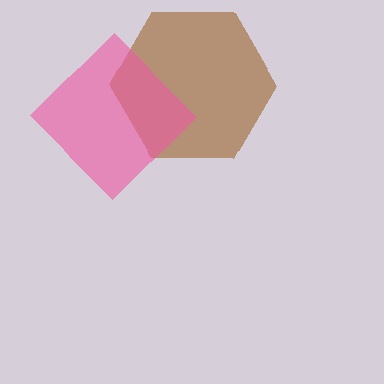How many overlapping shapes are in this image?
There are 2 overlapping shapes in the image.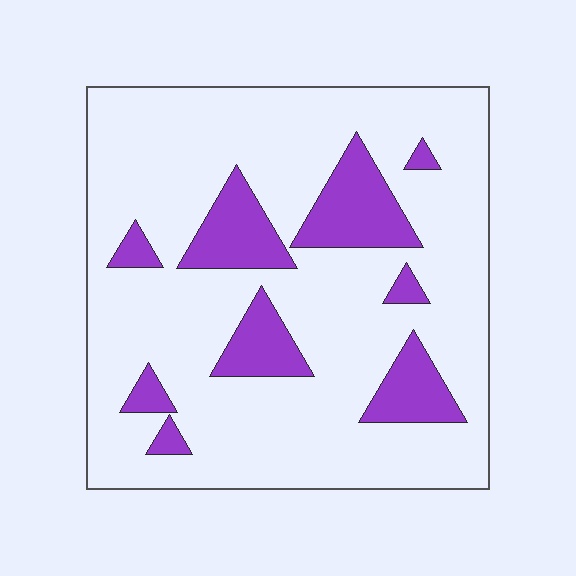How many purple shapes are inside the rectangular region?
9.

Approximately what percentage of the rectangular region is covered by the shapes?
Approximately 20%.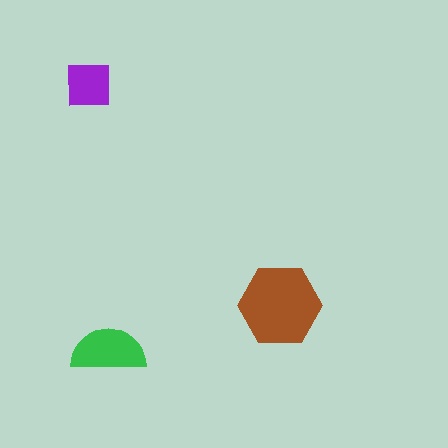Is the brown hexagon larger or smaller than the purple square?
Larger.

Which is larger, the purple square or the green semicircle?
The green semicircle.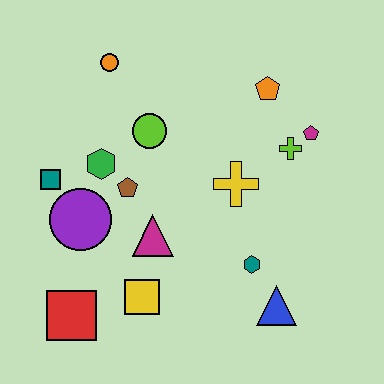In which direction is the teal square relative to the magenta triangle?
The teal square is to the left of the magenta triangle.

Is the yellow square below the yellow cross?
Yes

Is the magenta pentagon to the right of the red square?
Yes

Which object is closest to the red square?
The yellow square is closest to the red square.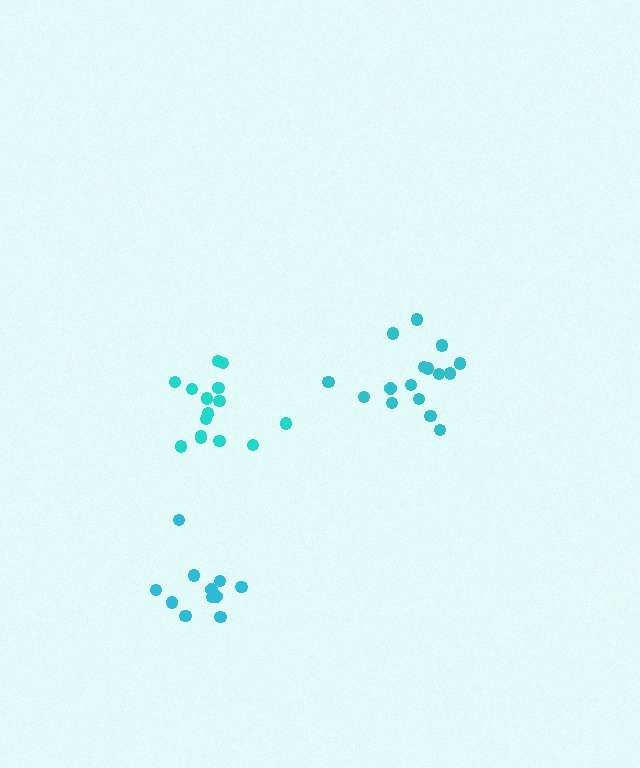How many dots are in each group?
Group 1: 16 dots, Group 2: 15 dots, Group 3: 11 dots (42 total).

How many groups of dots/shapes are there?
There are 3 groups.